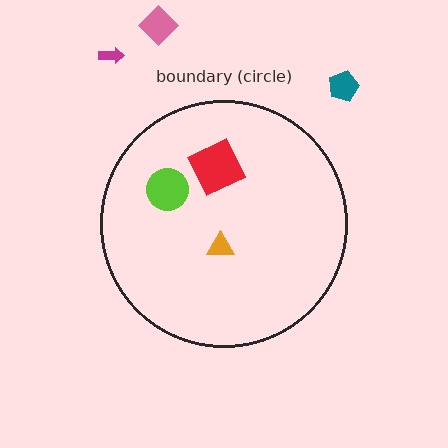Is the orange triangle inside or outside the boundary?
Inside.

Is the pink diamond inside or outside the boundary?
Outside.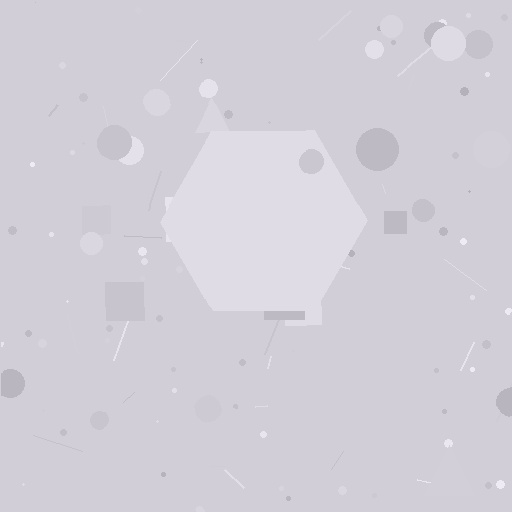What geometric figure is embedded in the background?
A hexagon is embedded in the background.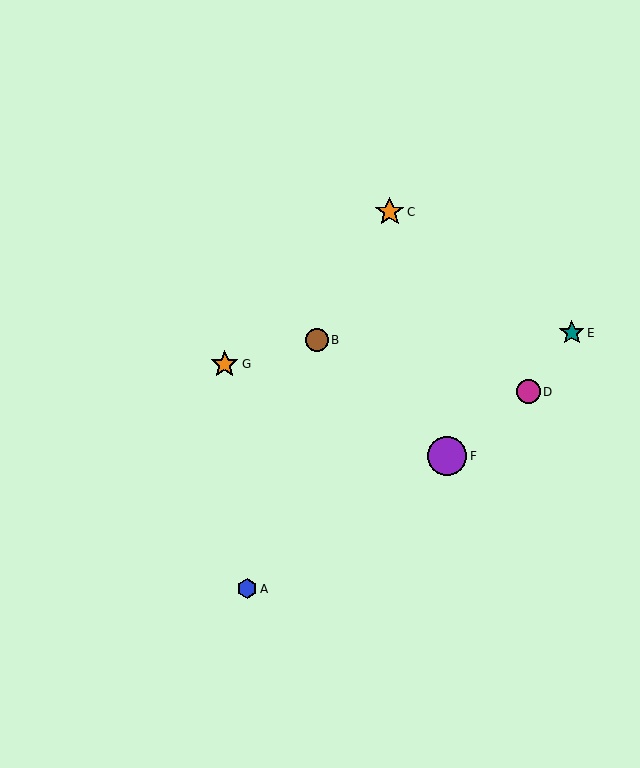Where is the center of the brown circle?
The center of the brown circle is at (317, 340).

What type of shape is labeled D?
Shape D is a magenta circle.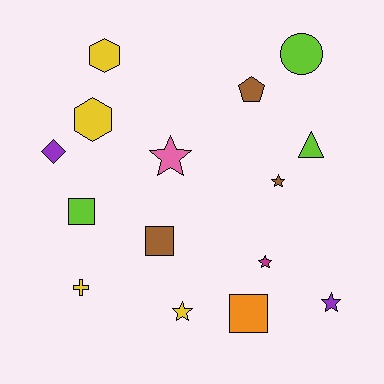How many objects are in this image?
There are 15 objects.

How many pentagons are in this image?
There is 1 pentagon.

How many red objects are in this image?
There are no red objects.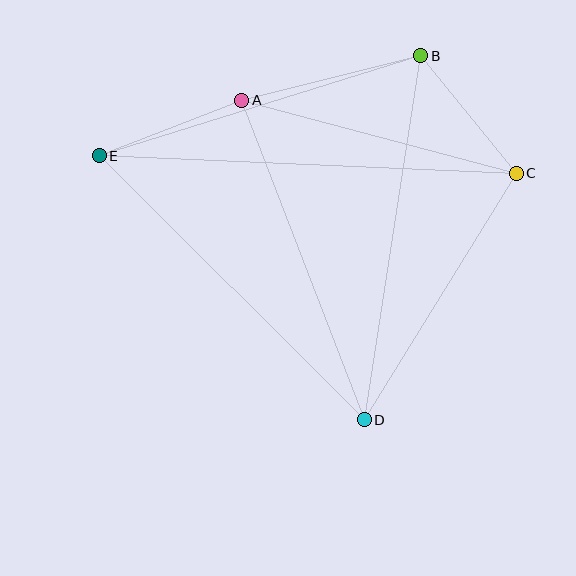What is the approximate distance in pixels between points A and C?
The distance between A and C is approximately 284 pixels.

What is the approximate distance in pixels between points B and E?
The distance between B and E is approximately 337 pixels.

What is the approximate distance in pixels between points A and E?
The distance between A and E is approximately 153 pixels.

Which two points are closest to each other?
Points B and C are closest to each other.